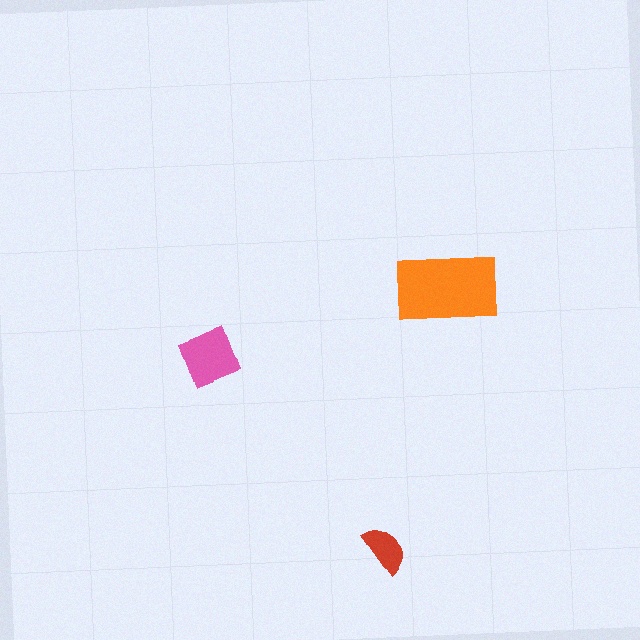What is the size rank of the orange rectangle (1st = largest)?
1st.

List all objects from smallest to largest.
The red semicircle, the pink diamond, the orange rectangle.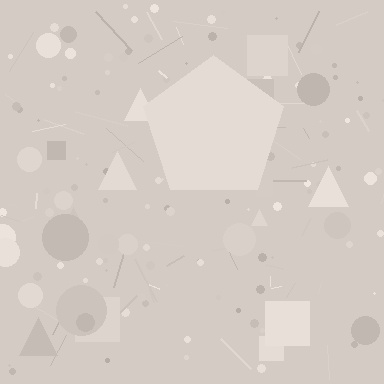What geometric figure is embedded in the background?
A pentagon is embedded in the background.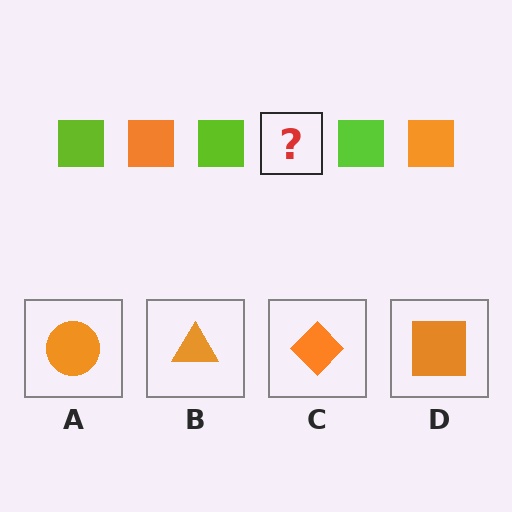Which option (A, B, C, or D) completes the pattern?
D.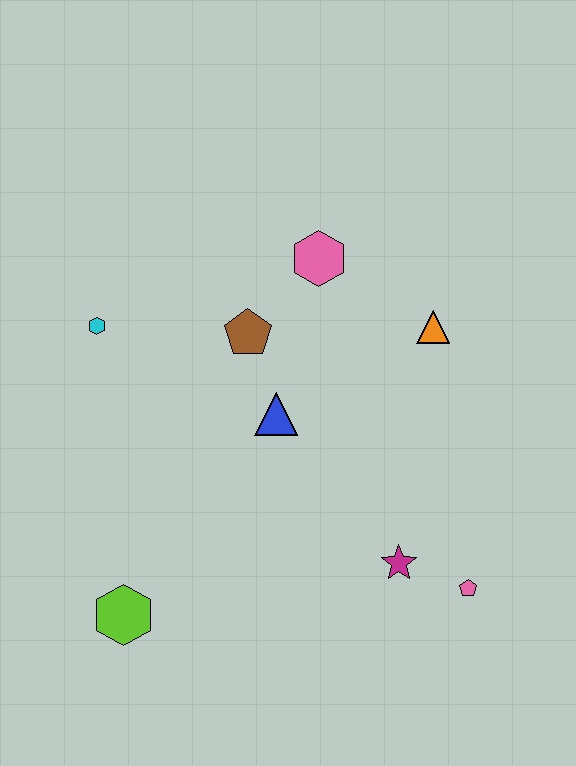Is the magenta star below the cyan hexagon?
Yes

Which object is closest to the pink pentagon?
The magenta star is closest to the pink pentagon.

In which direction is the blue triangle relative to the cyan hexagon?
The blue triangle is to the right of the cyan hexagon.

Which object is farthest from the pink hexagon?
The lime hexagon is farthest from the pink hexagon.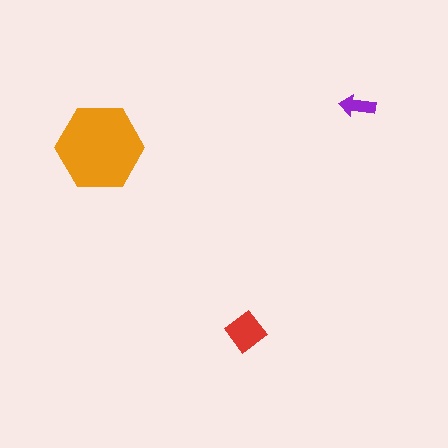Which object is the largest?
The orange hexagon.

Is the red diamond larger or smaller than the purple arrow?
Larger.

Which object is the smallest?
The purple arrow.